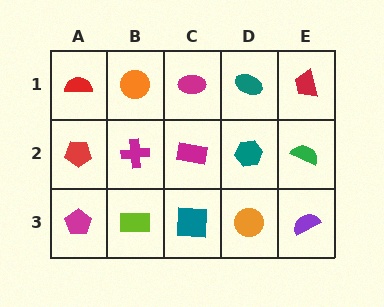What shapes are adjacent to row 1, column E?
A green semicircle (row 2, column E), a teal ellipse (row 1, column D).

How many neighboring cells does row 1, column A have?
2.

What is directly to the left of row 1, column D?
A magenta ellipse.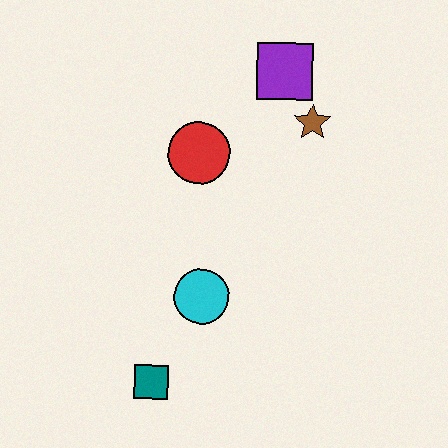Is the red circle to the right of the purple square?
No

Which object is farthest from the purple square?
The teal square is farthest from the purple square.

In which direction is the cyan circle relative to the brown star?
The cyan circle is below the brown star.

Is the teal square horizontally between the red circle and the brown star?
No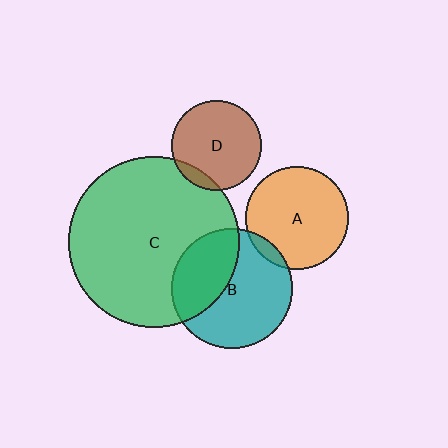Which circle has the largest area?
Circle C (green).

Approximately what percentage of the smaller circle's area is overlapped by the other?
Approximately 5%.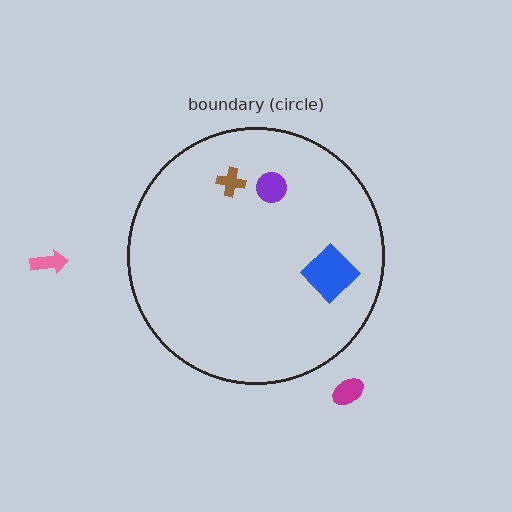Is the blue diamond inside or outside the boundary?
Inside.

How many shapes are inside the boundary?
3 inside, 2 outside.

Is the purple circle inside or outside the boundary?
Inside.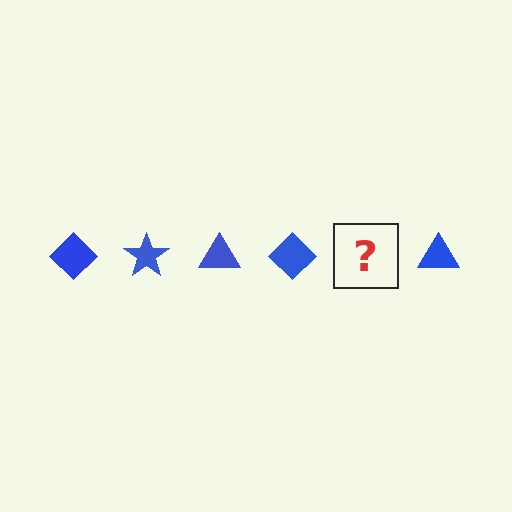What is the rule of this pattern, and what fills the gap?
The rule is that the pattern cycles through diamond, star, triangle shapes in blue. The gap should be filled with a blue star.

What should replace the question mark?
The question mark should be replaced with a blue star.